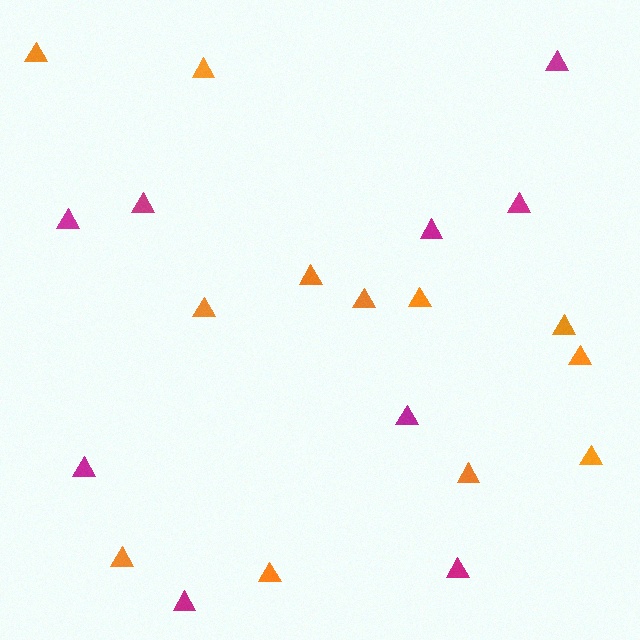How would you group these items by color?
There are 2 groups: one group of magenta triangles (9) and one group of orange triangles (12).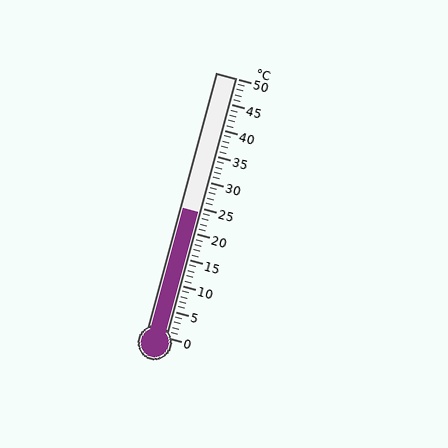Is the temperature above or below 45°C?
The temperature is below 45°C.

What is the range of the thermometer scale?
The thermometer scale ranges from 0°C to 50°C.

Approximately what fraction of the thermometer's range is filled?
The thermometer is filled to approximately 50% of its range.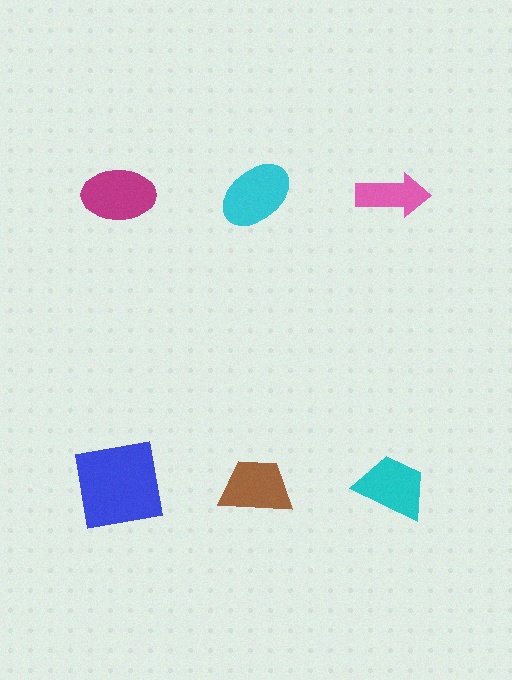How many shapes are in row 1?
3 shapes.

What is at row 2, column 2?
A brown trapezoid.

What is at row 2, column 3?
A cyan trapezoid.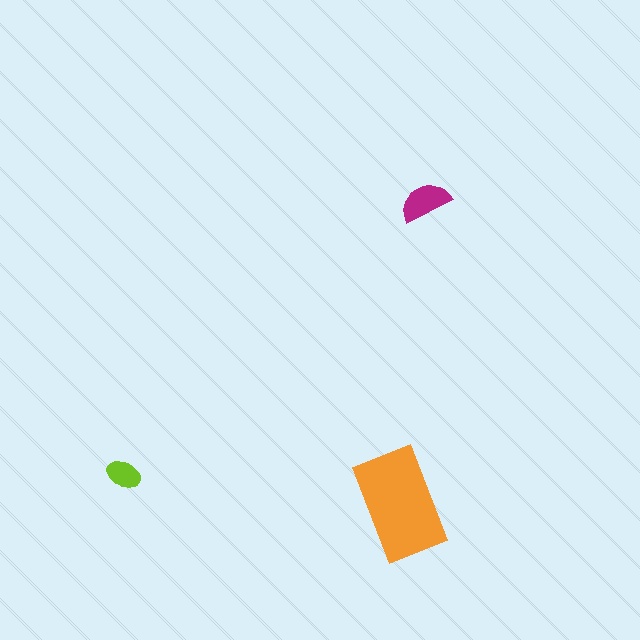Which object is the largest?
The orange rectangle.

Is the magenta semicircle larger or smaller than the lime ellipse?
Larger.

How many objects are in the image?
There are 3 objects in the image.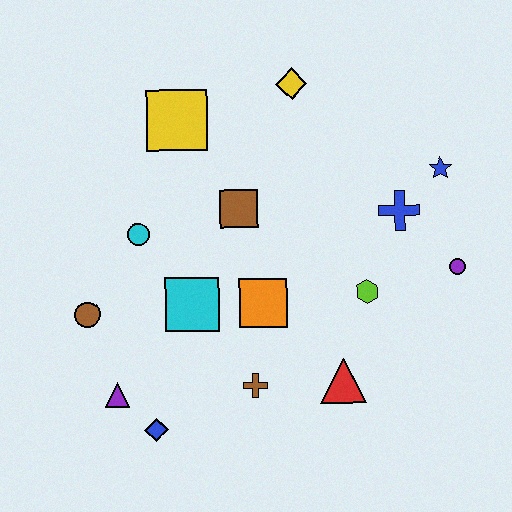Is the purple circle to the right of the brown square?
Yes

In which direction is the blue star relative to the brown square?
The blue star is to the right of the brown square.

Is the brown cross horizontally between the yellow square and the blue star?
Yes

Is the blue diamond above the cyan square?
No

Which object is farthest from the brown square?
The blue diamond is farthest from the brown square.